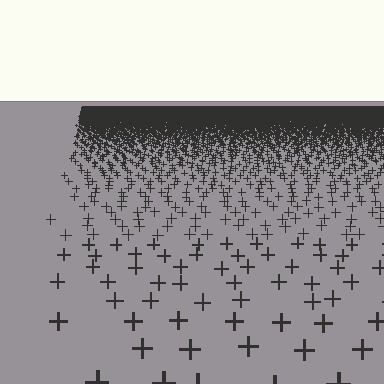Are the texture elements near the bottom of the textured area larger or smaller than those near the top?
Larger. Near the bottom, elements are closer to the viewer and appear at a bigger on-screen size.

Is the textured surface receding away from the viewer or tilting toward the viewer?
The surface is receding away from the viewer. Texture elements get smaller and denser toward the top.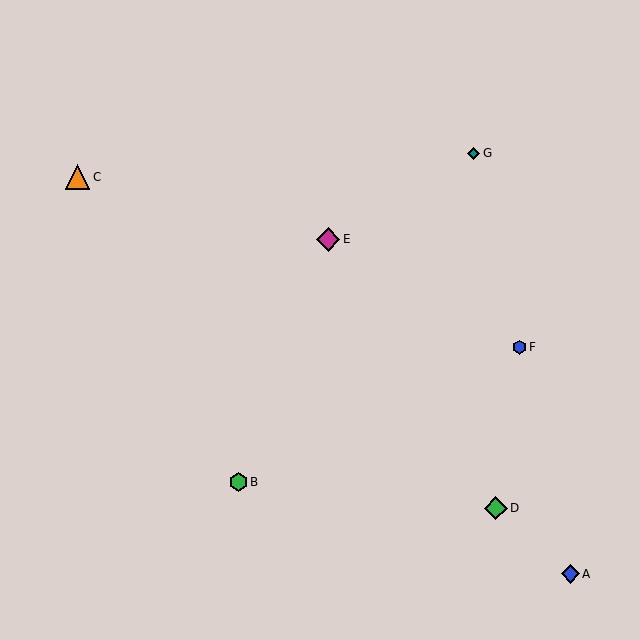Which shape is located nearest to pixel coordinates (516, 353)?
The blue hexagon (labeled F) at (520, 347) is nearest to that location.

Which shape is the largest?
The orange triangle (labeled C) is the largest.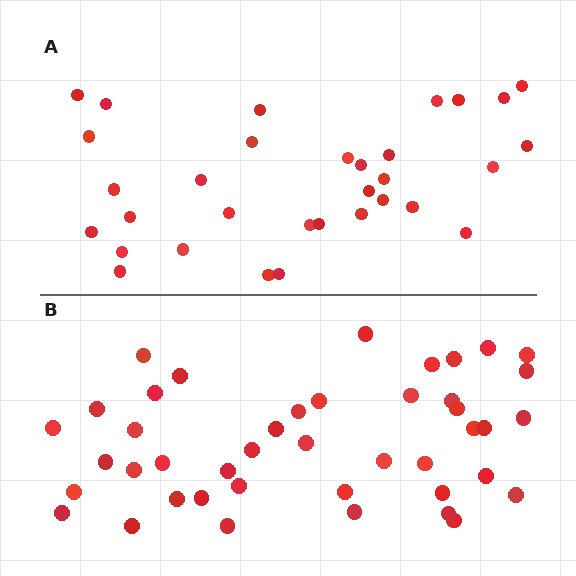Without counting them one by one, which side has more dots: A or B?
Region B (the bottom region) has more dots.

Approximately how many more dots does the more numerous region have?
Region B has roughly 12 or so more dots than region A.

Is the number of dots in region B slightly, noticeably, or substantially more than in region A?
Region B has noticeably more, but not dramatically so. The ratio is roughly 1.3 to 1.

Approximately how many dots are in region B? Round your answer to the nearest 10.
About 40 dots. (The exact count is 43, which rounds to 40.)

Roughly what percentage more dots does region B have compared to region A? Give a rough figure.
About 35% more.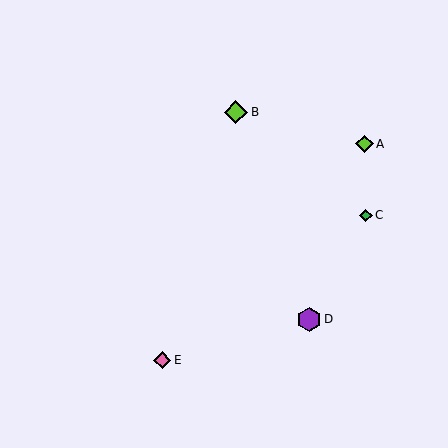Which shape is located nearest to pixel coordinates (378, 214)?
The green diamond (labeled C) at (366, 215) is nearest to that location.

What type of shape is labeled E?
Shape E is a pink diamond.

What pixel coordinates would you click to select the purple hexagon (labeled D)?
Click at (309, 319) to select the purple hexagon D.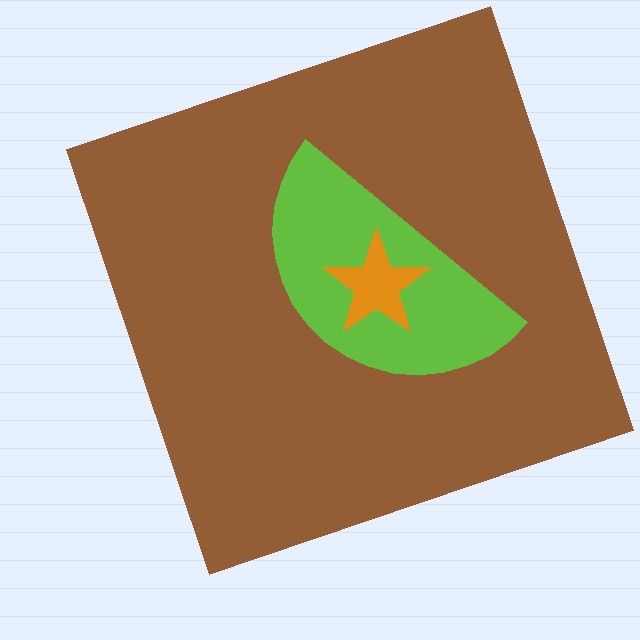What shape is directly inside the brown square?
The lime semicircle.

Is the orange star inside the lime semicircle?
Yes.